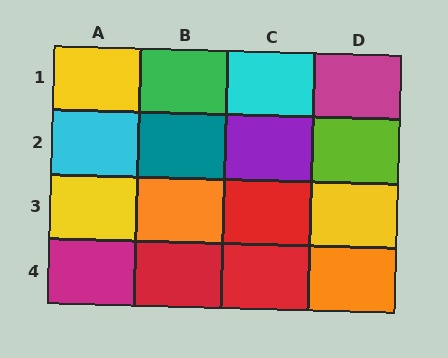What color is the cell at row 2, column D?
Lime.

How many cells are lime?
1 cell is lime.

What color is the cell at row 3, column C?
Red.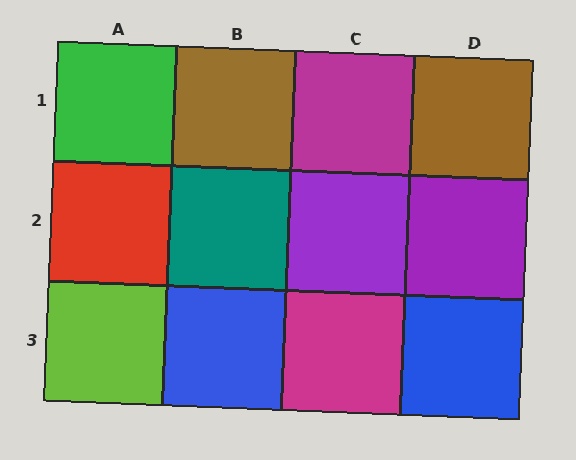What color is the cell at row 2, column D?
Purple.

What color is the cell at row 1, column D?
Brown.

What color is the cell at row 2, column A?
Red.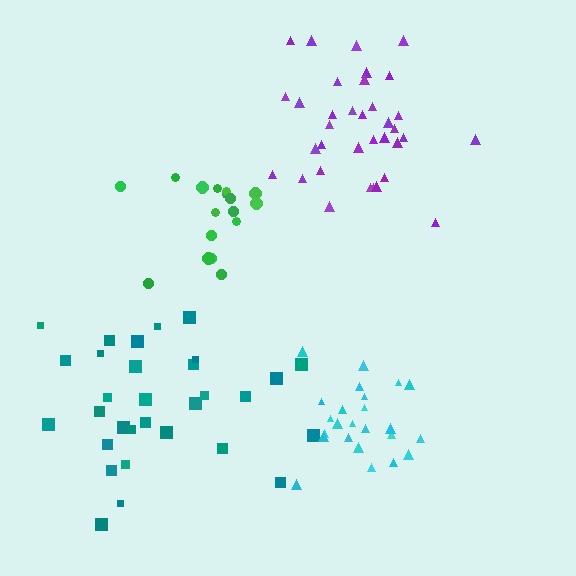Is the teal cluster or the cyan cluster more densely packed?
Cyan.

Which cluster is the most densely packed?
Cyan.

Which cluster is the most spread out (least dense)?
Teal.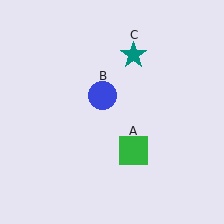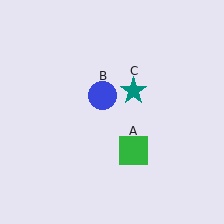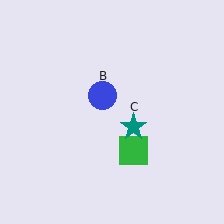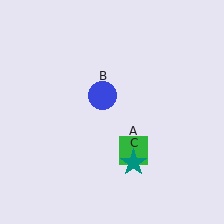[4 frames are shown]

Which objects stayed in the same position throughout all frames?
Green square (object A) and blue circle (object B) remained stationary.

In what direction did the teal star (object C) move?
The teal star (object C) moved down.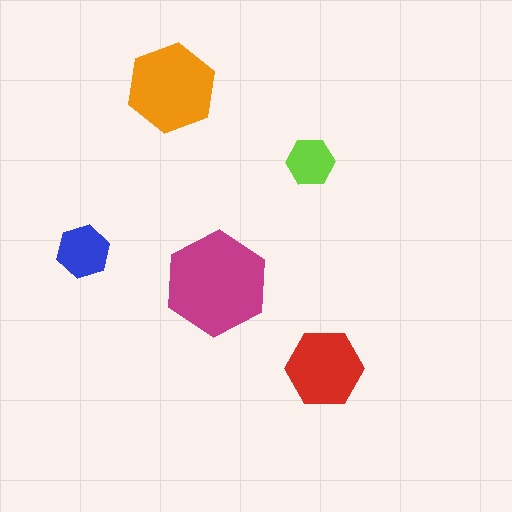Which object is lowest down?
The red hexagon is bottommost.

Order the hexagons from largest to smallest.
the magenta one, the orange one, the red one, the blue one, the lime one.